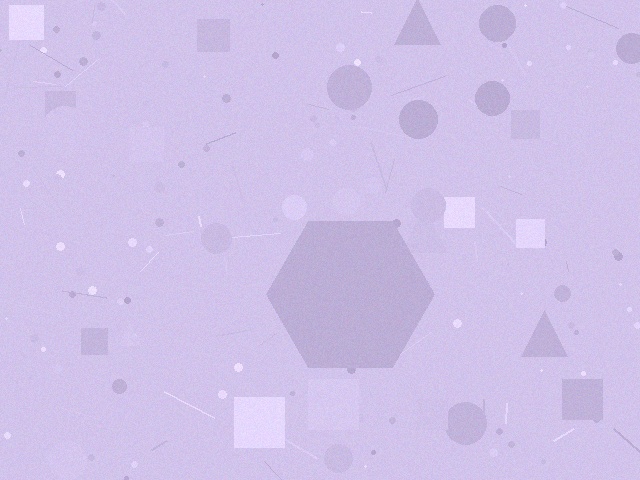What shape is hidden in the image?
A hexagon is hidden in the image.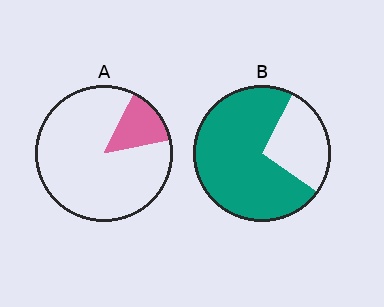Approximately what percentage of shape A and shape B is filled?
A is approximately 15% and B is approximately 75%.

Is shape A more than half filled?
No.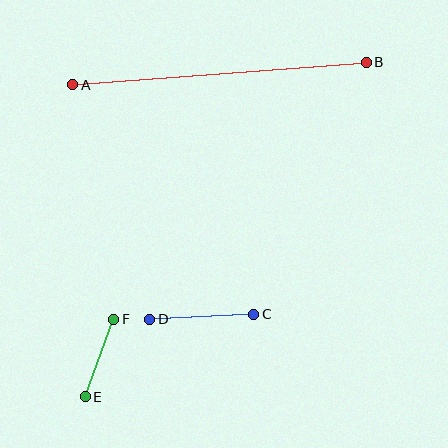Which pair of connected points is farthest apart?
Points A and B are farthest apart.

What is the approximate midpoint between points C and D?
The midpoint is at approximately (202, 317) pixels.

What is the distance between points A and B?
The distance is approximately 295 pixels.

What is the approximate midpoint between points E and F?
The midpoint is at approximately (100, 358) pixels.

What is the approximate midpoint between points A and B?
The midpoint is at approximately (219, 74) pixels.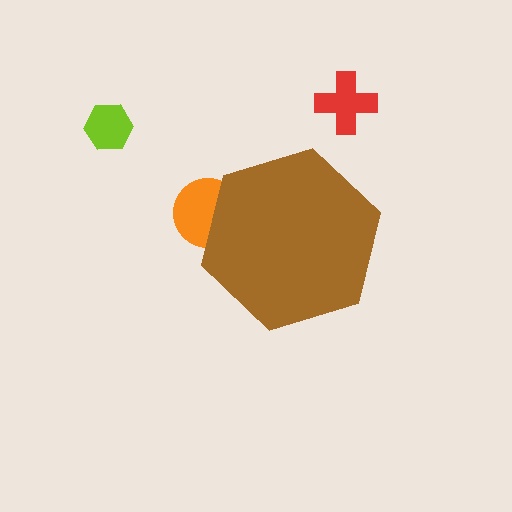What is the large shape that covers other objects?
A brown hexagon.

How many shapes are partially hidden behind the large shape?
1 shape is partially hidden.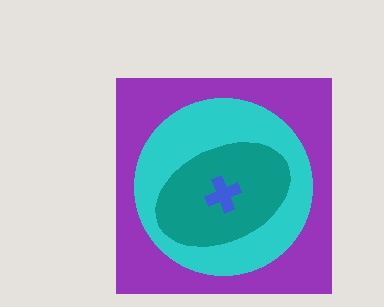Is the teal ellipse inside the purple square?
Yes.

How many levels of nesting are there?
4.